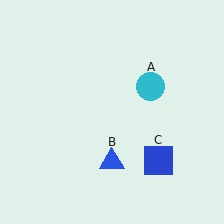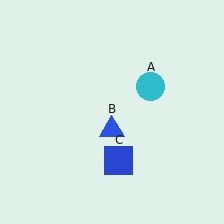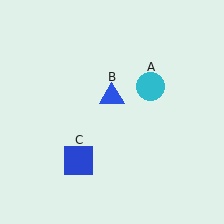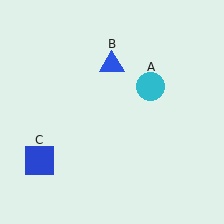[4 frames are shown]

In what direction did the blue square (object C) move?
The blue square (object C) moved left.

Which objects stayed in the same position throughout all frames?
Cyan circle (object A) remained stationary.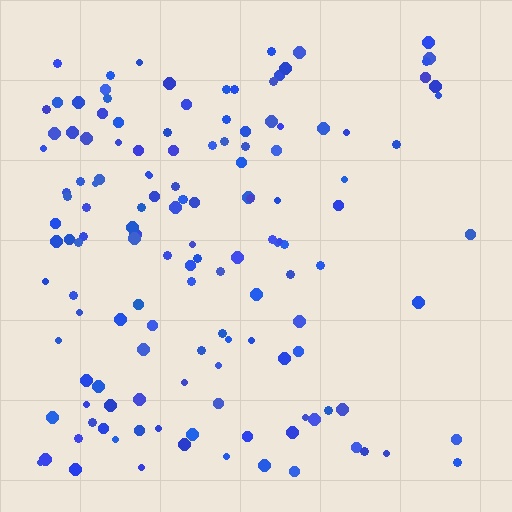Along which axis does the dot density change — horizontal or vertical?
Horizontal.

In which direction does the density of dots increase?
From right to left, with the left side densest.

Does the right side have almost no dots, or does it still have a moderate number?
Still a moderate number, just noticeably fewer than the left.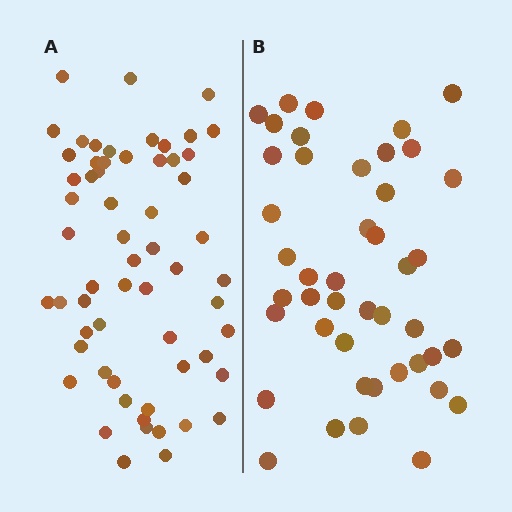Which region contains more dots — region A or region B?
Region A (the left region) has more dots.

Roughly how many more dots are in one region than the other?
Region A has approximately 15 more dots than region B.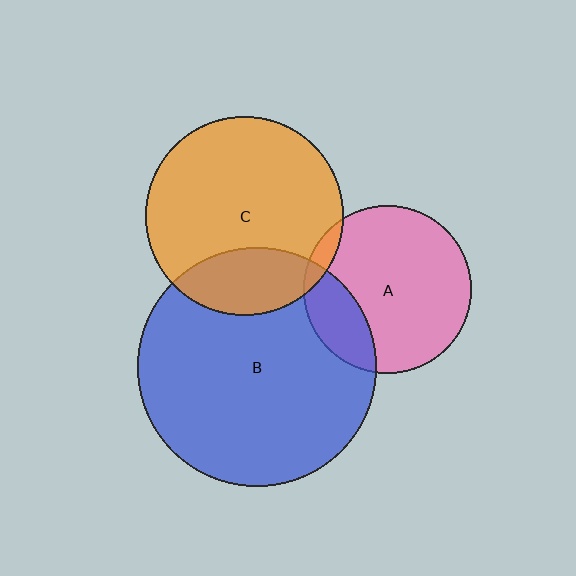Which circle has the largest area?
Circle B (blue).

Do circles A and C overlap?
Yes.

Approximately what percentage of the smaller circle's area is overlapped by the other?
Approximately 5%.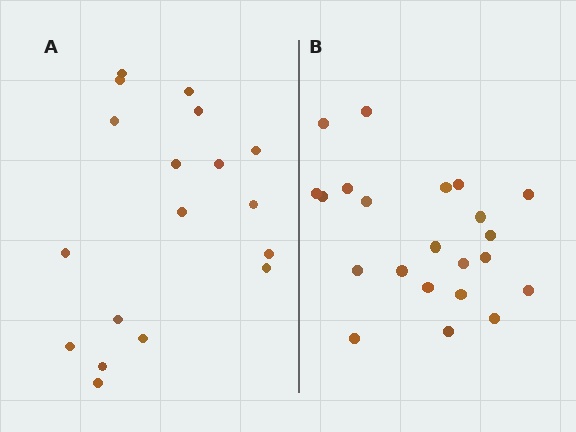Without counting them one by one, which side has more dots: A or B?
Region B (the right region) has more dots.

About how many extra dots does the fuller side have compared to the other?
Region B has about 4 more dots than region A.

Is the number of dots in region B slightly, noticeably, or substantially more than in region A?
Region B has only slightly more — the two regions are fairly close. The ratio is roughly 1.2 to 1.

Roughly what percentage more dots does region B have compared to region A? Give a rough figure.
About 20% more.